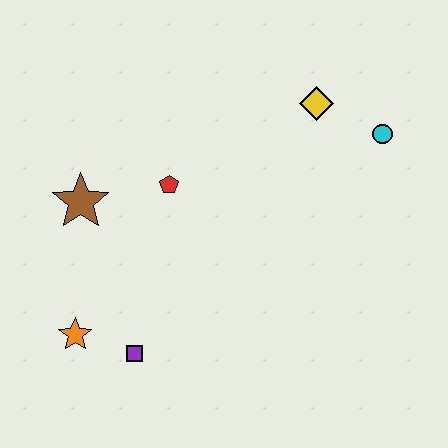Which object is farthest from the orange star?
The cyan circle is farthest from the orange star.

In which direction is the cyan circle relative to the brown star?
The cyan circle is to the right of the brown star.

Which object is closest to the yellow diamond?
The cyan circle is closest to the yellow diamond.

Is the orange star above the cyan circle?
No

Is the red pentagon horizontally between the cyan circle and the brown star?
Yes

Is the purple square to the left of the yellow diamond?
Yes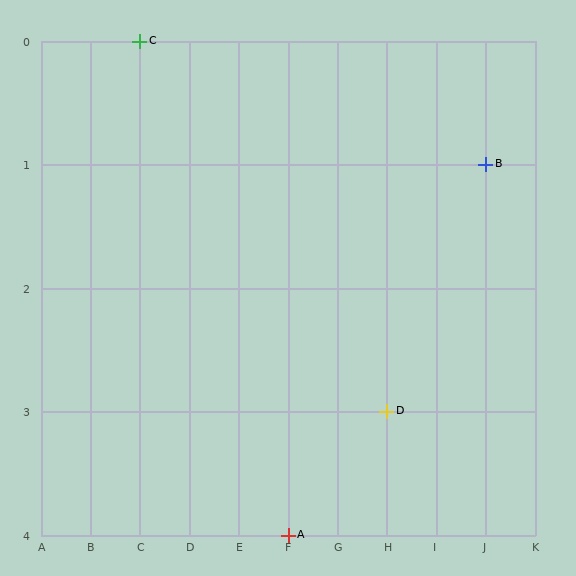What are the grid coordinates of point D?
Point D is at grid coordinates (H, 3).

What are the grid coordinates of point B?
Point B is at grid coordinates (J, 1).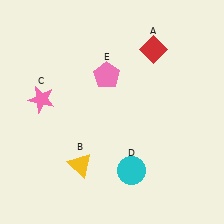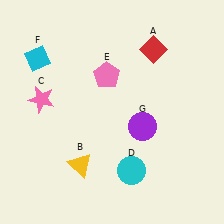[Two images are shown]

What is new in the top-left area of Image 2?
A cyan diamond (F) was added in the top-left area of Image 2.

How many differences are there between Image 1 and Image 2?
There are 2 differences between the two images.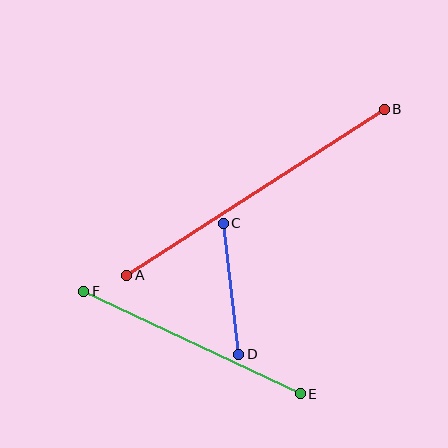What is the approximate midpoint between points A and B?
The midpoint is at approximately (255, 192) pixels.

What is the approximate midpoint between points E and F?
The midpoint is at approximately (192, 342) pixels.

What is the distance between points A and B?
The distance is approximately 307 pixels.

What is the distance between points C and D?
The distance is approximately 132 pixels.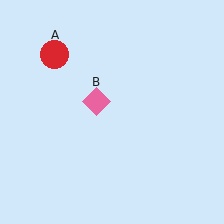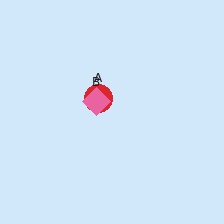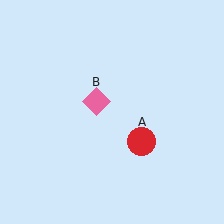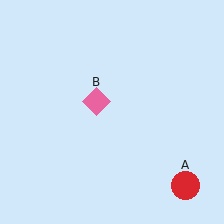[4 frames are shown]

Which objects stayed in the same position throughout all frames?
Pink diamond (object B) remained stationary.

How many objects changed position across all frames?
1 object changed position: red circle (object A).